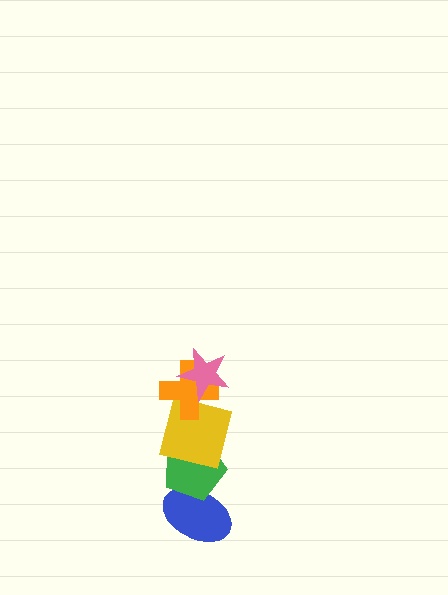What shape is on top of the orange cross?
The pink star is on top of the orange cross.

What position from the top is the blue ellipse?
The blue ellipse is 5th from the top.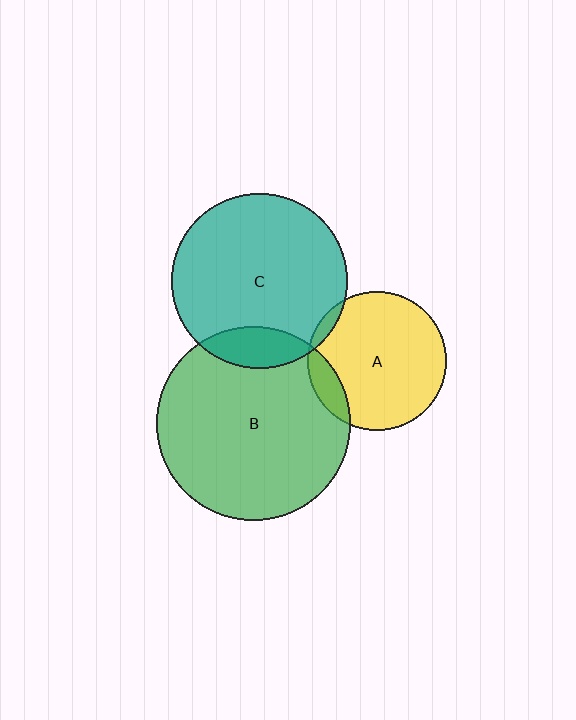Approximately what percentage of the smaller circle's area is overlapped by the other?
Approximately 15%.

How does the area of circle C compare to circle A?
Approximately 1.6 times.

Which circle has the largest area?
Circle B (green).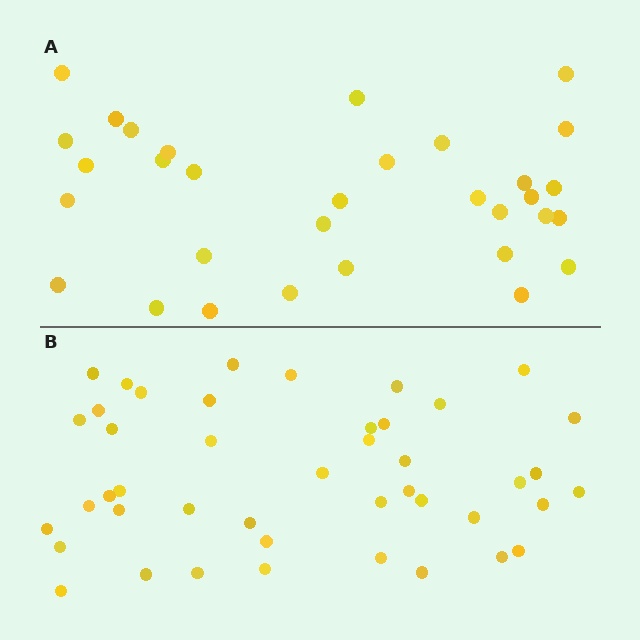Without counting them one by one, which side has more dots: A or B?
Region B (the bottom region) has more dots.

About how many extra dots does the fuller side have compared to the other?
Region B has roughly 12 or so more dots than region A.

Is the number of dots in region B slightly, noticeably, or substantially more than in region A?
Region B has noticeably more, but not dramatically so. The ratio is roughly 1.4 to 1.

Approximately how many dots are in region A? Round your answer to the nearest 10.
About 30 dots. (The exact count is 32, which rounds to 30.)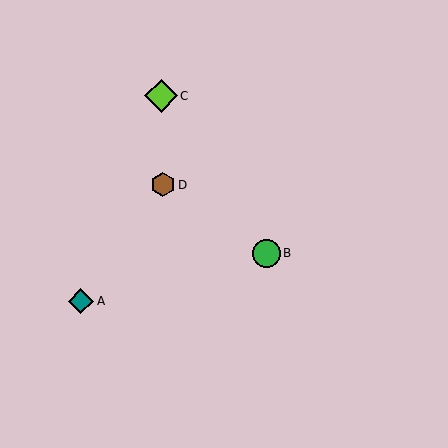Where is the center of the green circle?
The center of the green circle is at (267, 253).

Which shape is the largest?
The lime diamond (labeled C) is the largest.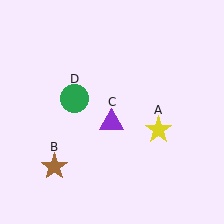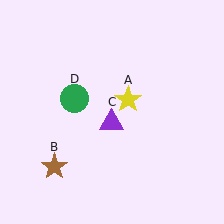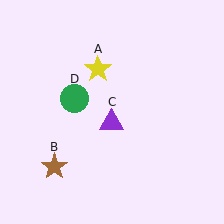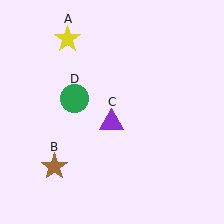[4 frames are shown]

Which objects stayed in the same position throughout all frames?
Brown star (object B) and purple triangle (object C) and green circle (object D) remained stationary.